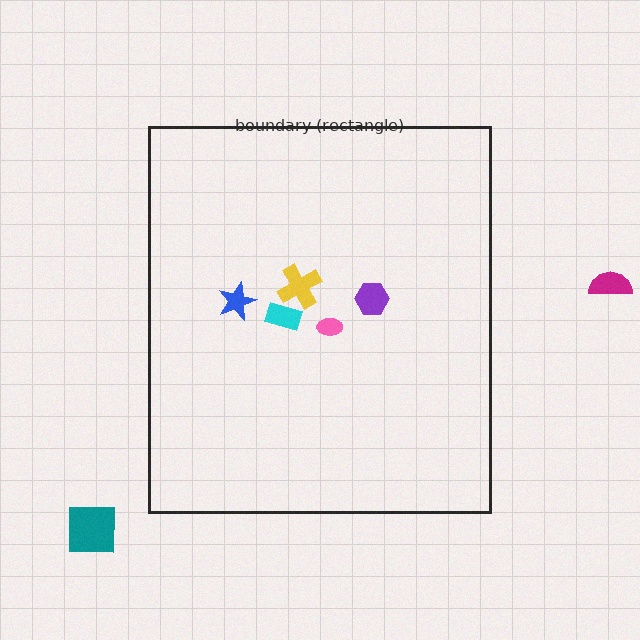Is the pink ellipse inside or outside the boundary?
Inside.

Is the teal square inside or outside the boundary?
Outside.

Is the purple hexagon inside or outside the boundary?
Inside.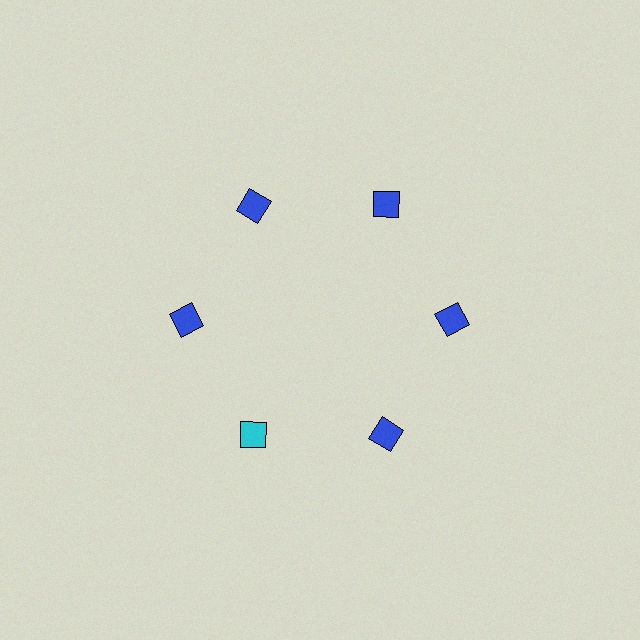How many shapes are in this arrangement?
There are 6 shapes arranged in a ring pattern.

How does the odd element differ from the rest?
It has a different color: cyan instead of blue.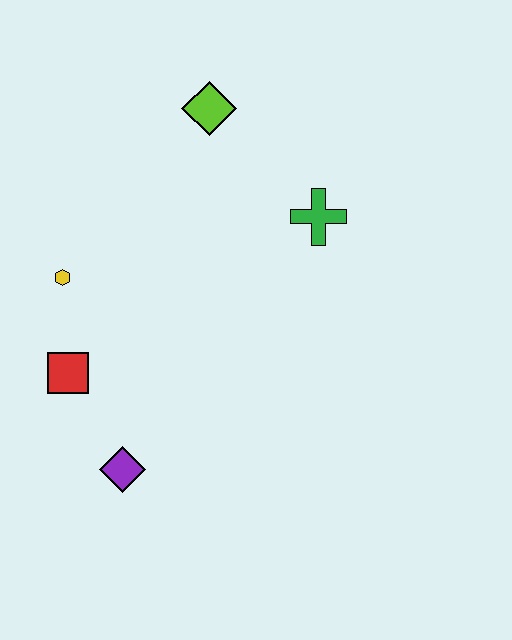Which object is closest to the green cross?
The lime diamond is closest to the green cross.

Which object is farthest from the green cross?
The purple diamond is farthest from the green cross.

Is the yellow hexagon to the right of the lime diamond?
No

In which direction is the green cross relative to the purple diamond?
The green cross is above the purple diamond.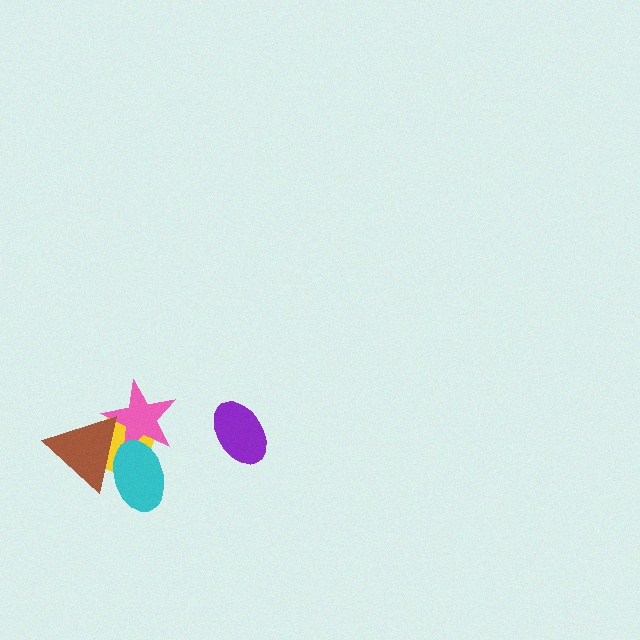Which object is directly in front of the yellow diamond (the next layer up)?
The pink star is directly in front of the yellow diamond.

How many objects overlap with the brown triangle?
3 objects overlap with the brown triangle.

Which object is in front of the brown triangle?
The cyan ellipse is in front of the brown triangle.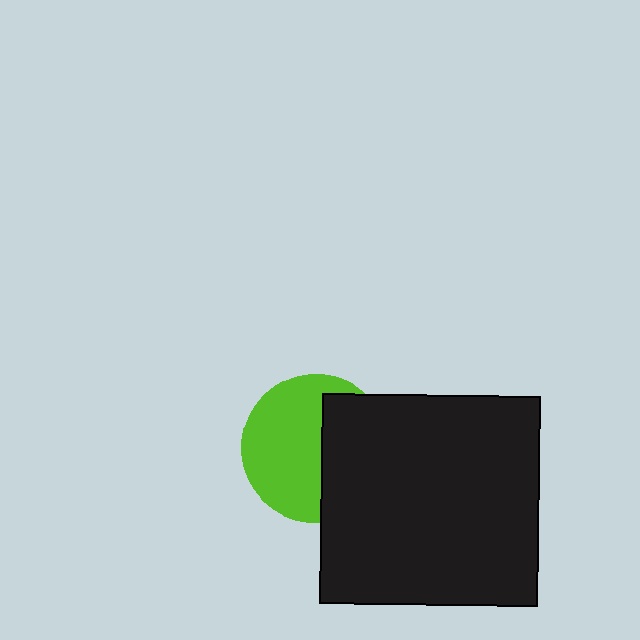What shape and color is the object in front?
The object in front is a black rectangle.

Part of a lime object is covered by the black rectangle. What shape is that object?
It is a circle.